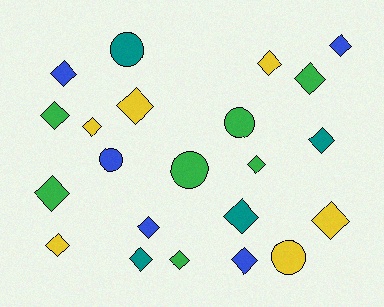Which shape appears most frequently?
Diamond, with 17 objects.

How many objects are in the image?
There are 22 objects.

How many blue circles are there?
There is 1 blue circle.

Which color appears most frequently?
Green, with 7 objects.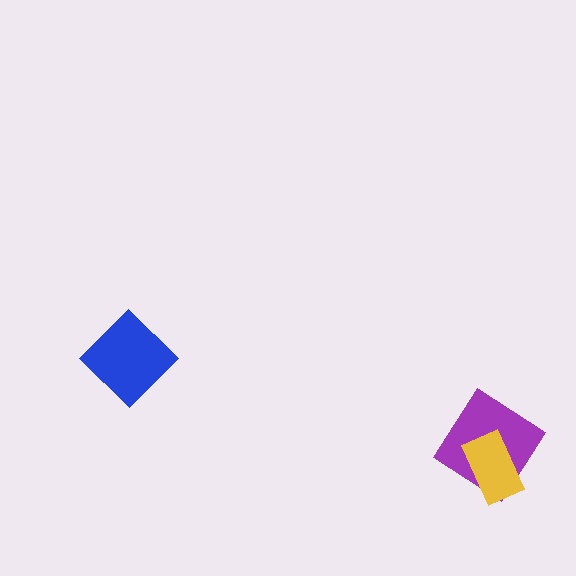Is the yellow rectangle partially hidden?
No, no other shape covers it.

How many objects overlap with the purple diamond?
1 object overlaps with the purple diamond.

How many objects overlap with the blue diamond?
0 objects overlap with the blue diamond.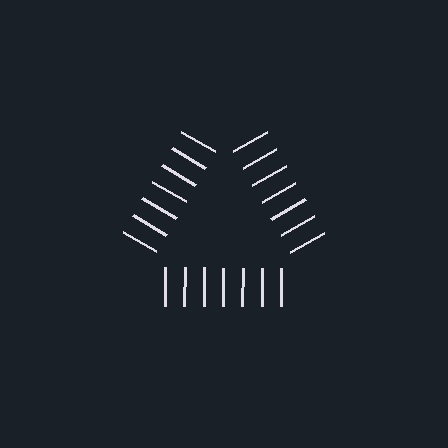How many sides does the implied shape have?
3 sides — the line-ends trace a triangle.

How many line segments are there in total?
21 — 7 along each of the 3 edges.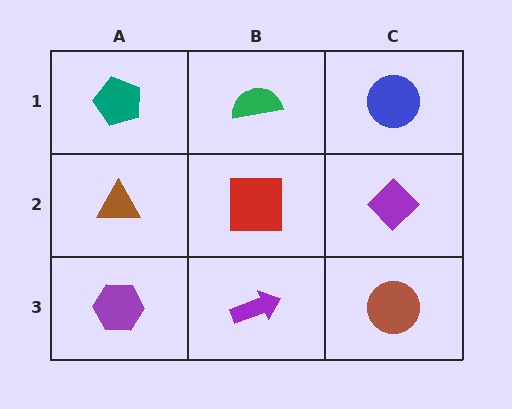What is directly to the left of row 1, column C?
A green semicircle.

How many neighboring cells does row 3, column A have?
2.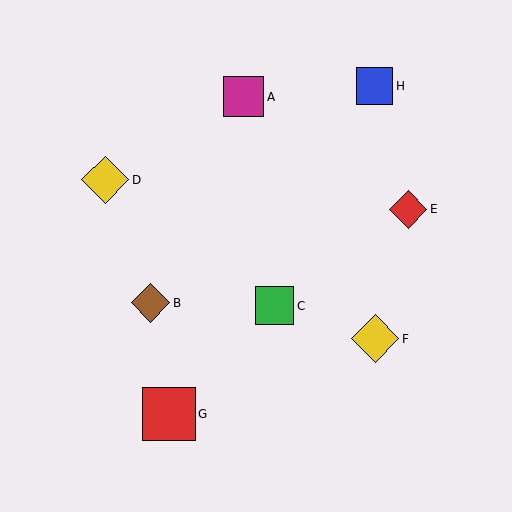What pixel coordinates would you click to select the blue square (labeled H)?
Click at (375, 86) to select the blue square H.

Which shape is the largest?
The red square (labeled G) is the largest.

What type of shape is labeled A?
Shape A is a magenta square.